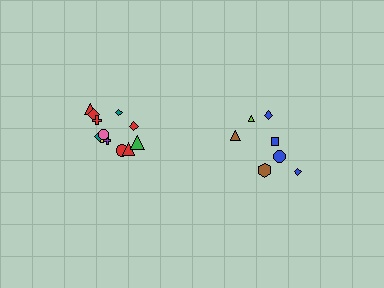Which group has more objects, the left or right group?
The left group.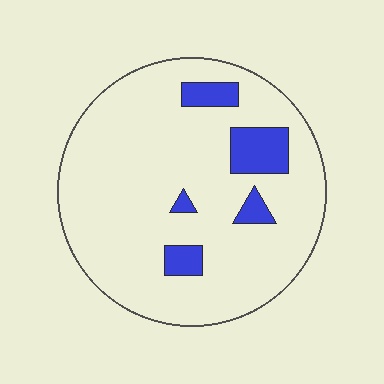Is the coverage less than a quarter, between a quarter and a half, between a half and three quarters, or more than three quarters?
Less than a quarter.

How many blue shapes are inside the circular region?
5.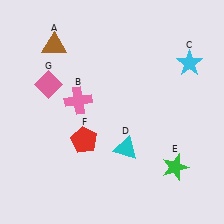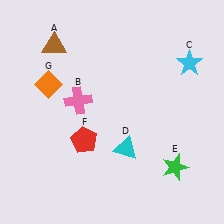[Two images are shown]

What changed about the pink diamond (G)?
In Image 1, G is pink. In Image 2, it changed to orange.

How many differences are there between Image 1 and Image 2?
There is 1 difference between the two images.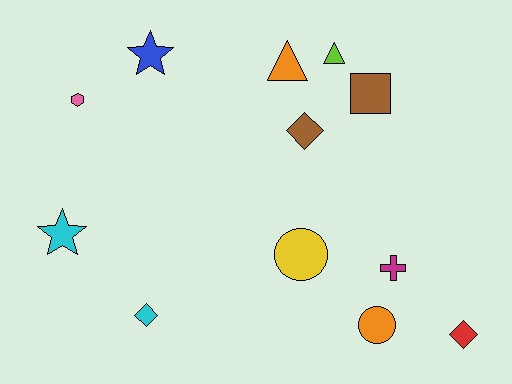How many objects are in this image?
There are 12 objects.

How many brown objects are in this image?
There are 2 brown objects.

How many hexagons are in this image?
There is 1 hexagon.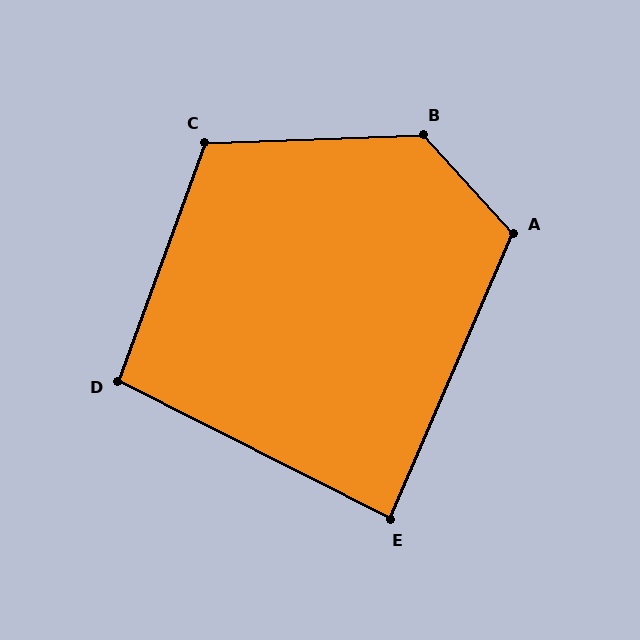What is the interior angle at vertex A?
Approximately 114 degrees (obtuse).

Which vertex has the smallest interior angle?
E, at approximately 86 degrees.